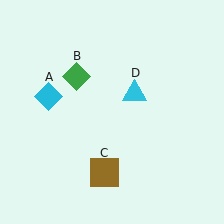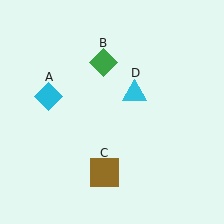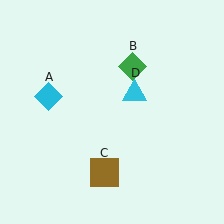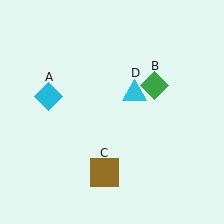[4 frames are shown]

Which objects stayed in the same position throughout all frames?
Cyan diamond (object A) and brown square (object C) and cyan triangle (object D) remained stationary.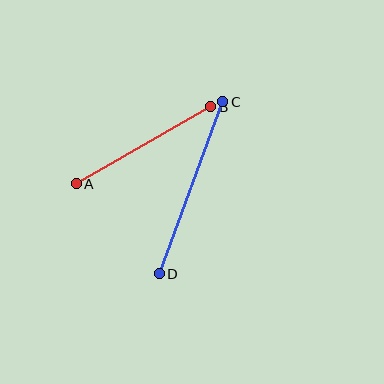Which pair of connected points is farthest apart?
Points C and D are farthest apart.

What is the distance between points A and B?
The distance is approximately 155 pixels.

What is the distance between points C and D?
The distance is approximately 183 pixels.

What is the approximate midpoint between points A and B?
The midpoint is at approximately (143, 145) pixels.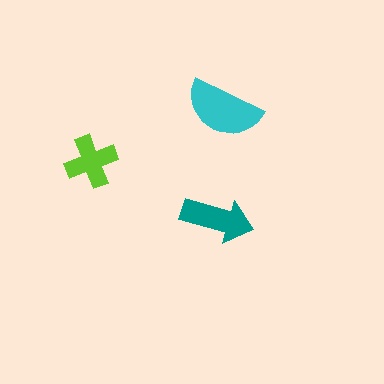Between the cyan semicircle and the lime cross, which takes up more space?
The cyan semicircle.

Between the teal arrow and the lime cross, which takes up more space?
The teal arrow.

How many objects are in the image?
There are 3 objects in the image.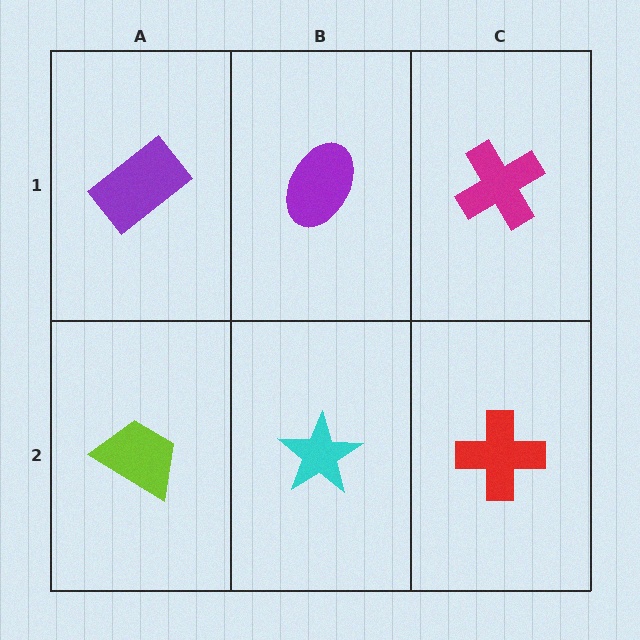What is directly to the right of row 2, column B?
A red cross.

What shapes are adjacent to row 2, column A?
A purple rectangle (row 1, column A), a cyan star (row 2, column B).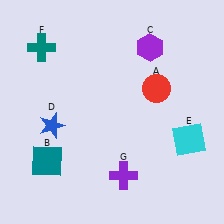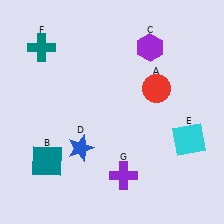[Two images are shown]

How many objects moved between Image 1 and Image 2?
1 object moved between the two images.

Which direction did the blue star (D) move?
The blue star (D) moved right.